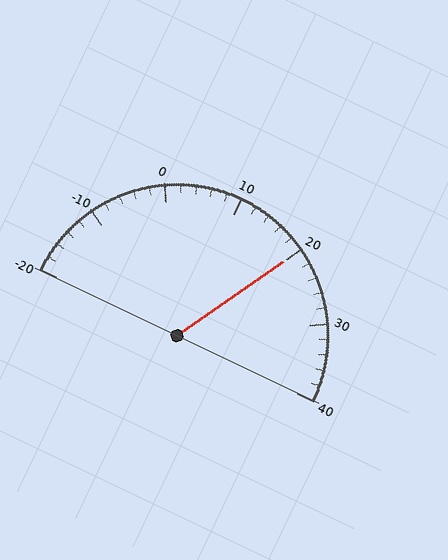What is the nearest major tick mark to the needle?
The nearest major tick mark is 20.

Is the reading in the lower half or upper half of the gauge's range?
The reading is in the upper half of the range (-20 to 40).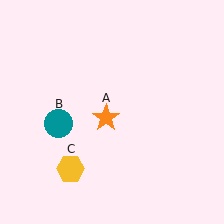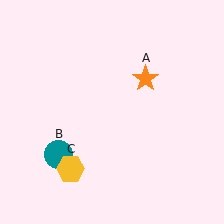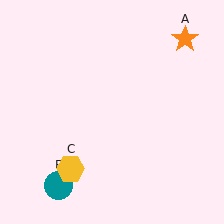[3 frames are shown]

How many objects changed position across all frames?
2 objects changed position: orange star (object A), teal circle (object B).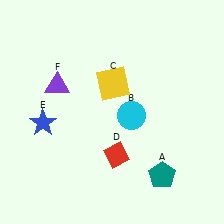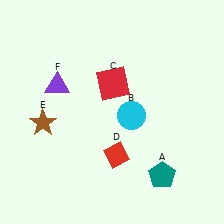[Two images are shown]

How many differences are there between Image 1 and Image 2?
There are 2 differences between the two images.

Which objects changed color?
C changed from yellow to red. E changed from blue to brown.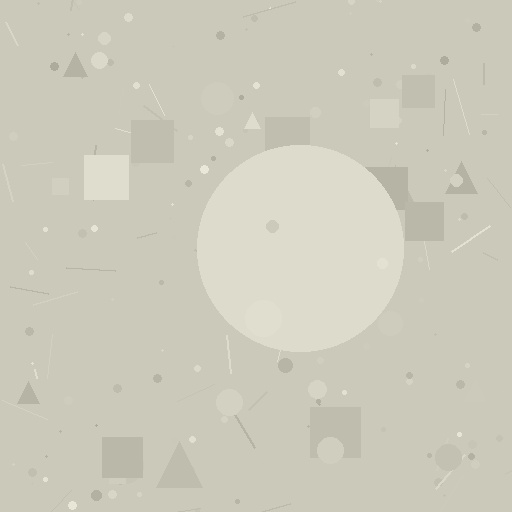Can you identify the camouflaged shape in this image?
The camouflaged shape is a circle.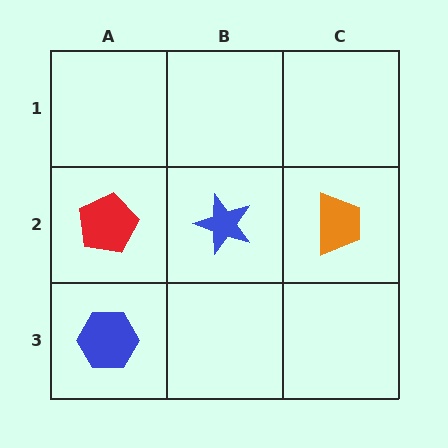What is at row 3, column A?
A blue hexagon.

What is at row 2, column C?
An orange trapezoid.